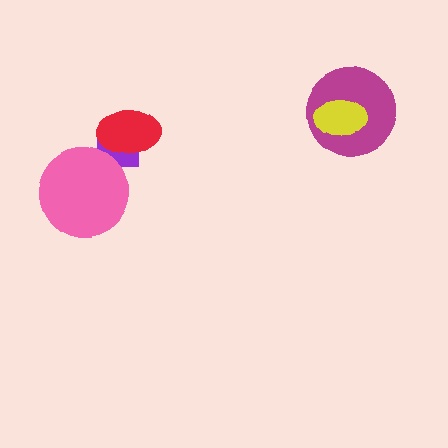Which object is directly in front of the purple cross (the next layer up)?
The red ellipse is directly in front of the purple cross.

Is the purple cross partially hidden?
Yes, it is partially covered by another shape.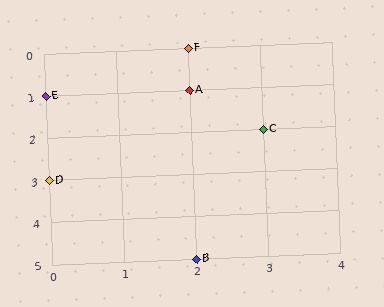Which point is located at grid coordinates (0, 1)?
Point E is at (0, 1).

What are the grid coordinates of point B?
Point B is at grid coordinates (2, 5).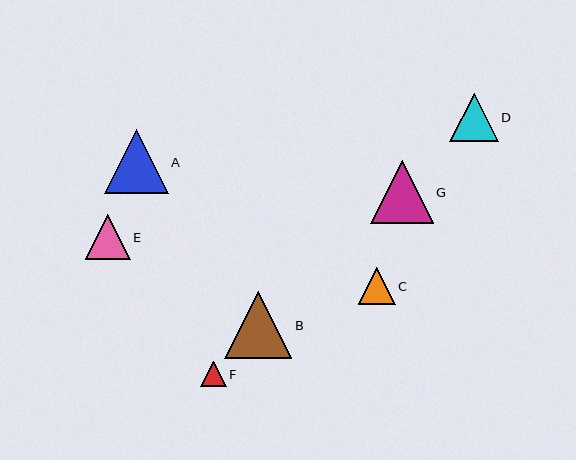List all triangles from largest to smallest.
From largest to smallest: B, A, G, D, E, C, F.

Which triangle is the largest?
Triangle B is the largest with a size of approximately 67 pixels.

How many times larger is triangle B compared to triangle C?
Triangle B is approximately 1.8 times the size of triangle C.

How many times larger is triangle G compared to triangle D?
Triangle G is approximately 1.3 times the size of triangle D.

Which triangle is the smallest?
Triangle F is the smallest with a size of approximately 26 pixels.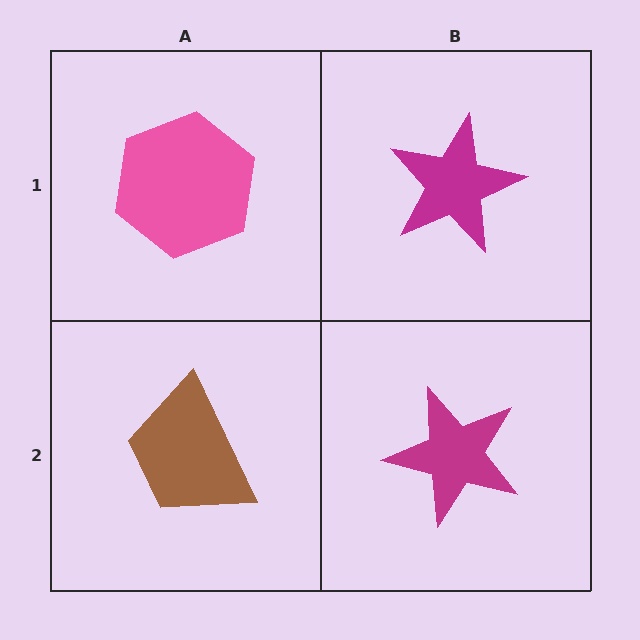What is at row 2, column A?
A brown trapezoid.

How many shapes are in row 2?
2 shapes.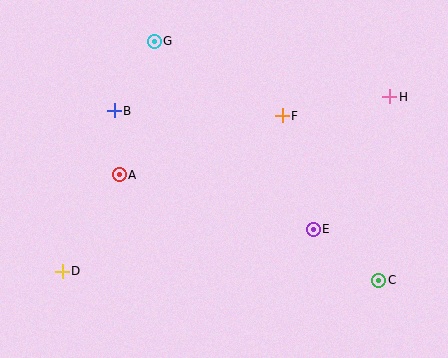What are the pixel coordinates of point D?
Point D is at (62, 271).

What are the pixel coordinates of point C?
Point C is at (379, 280).